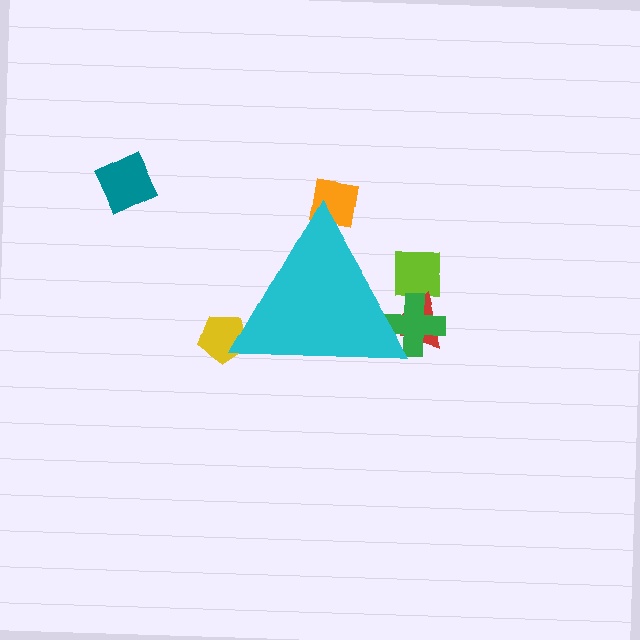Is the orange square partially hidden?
Yes, the orange square is partially hidden behind the cyan triangle.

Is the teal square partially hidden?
No, the teal square is fully visible.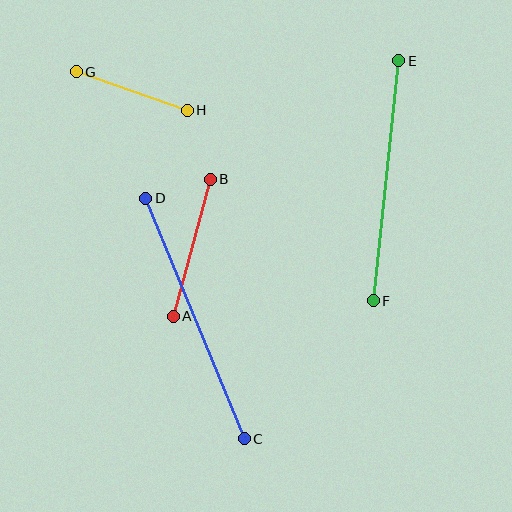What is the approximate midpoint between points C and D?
The midpoint is at approximately (195, 319) pixels.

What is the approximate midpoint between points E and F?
The midpoint is at approximately (386, 181) pixels.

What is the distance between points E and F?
The distance is approximately 241 pixels.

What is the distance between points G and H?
The distance is approximately 117 pixels.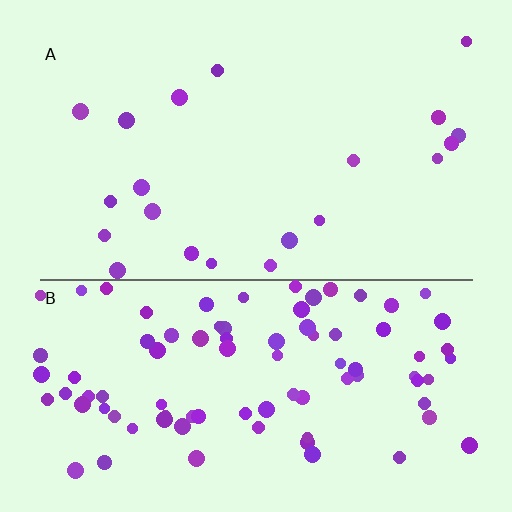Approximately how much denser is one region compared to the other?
Approximately 4.4× — region B over region A.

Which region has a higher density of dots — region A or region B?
B (the bottom).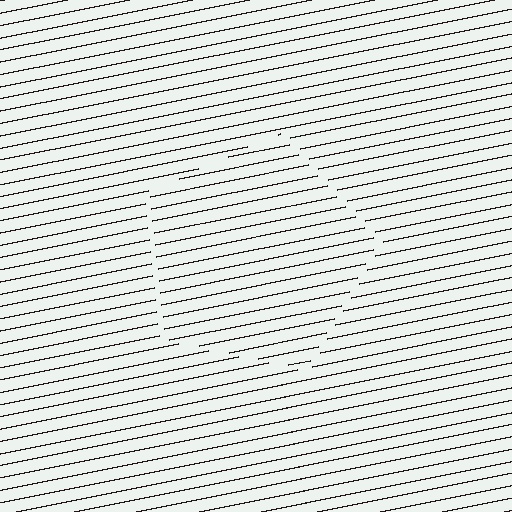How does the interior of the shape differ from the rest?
The interior of the shape contains the same grating, shifted by half a period — the contour is defined by the phase discontinuity where line-ends from the inner and outer gratings abut.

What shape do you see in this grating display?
An illusory pentagon. The interior of the shape contains the same grating, shifted by half a period — the contour is defined by the phase discontinuity where line-ends from the inner and outer gratings abut.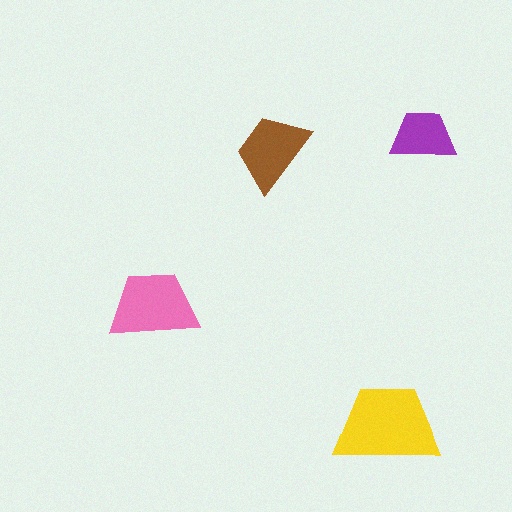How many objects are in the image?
There are 4 objects in the image.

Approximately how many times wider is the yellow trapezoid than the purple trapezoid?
About 1.5 times wider.